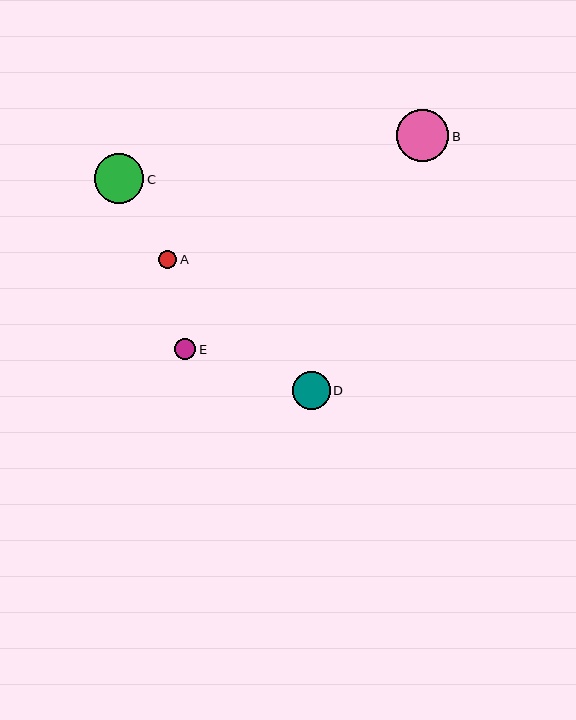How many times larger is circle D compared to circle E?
Circle D is approximately 1.8 times the size of circle E.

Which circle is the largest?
Circle B is the largest with a size of approximately 52 pixels.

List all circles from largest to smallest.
From largest to smallest: B, C, D, E, A.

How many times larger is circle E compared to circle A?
Circle E is approximately 1.2 times the size of circle A.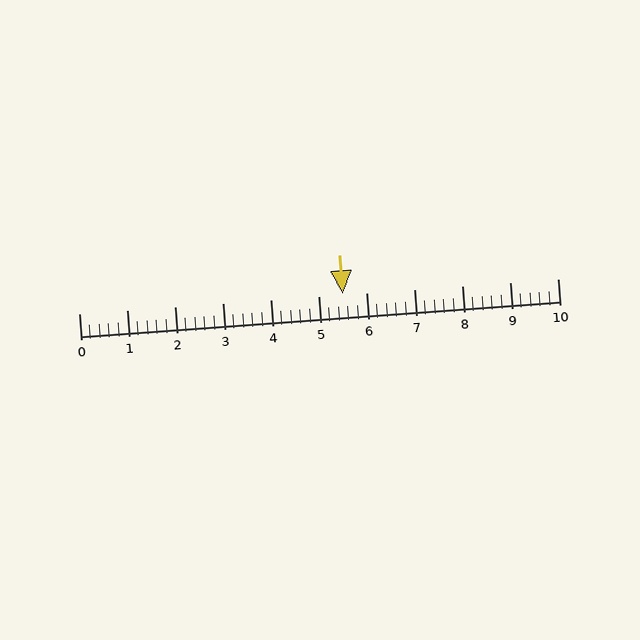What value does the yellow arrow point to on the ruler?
The yellow arrow points to approximately 5.5.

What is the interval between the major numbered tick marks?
The major tick marks are spaced 1 units apart.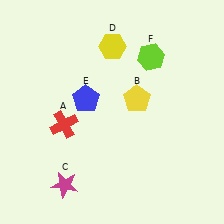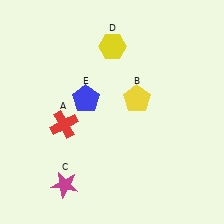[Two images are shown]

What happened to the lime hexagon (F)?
The lime hexagon (F) was removed in Image 2. It was in the top-right area of Image 1.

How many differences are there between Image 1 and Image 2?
There is 1 difference between the two images.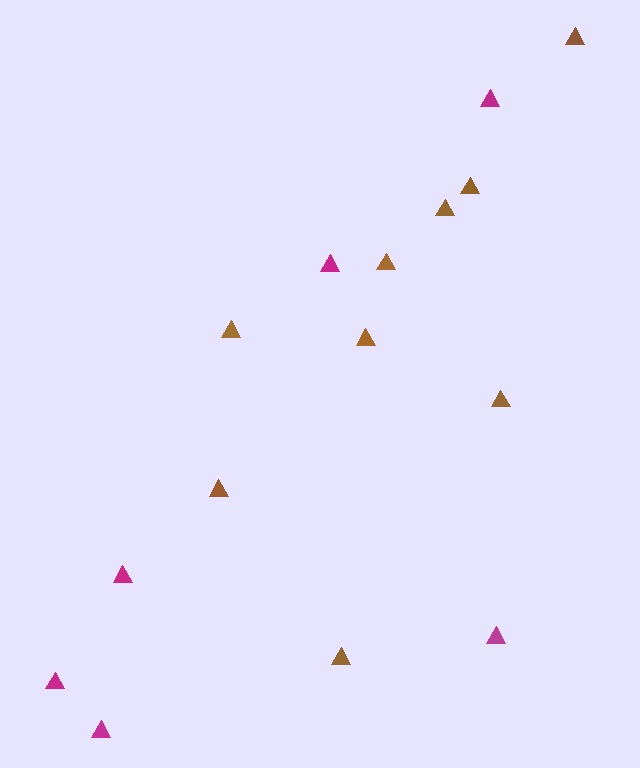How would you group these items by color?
There are 2 groups: one group of brown triangles (9) and one group of magenta triangles (6).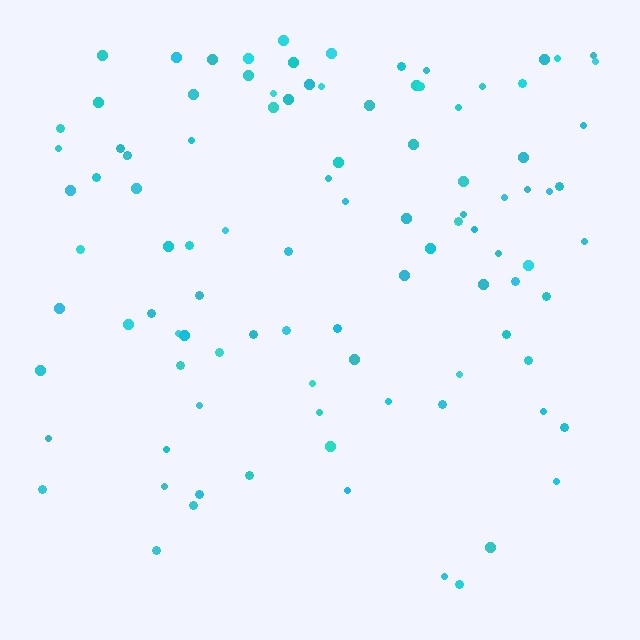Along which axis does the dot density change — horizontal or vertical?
Vertical.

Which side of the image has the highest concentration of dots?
The top.